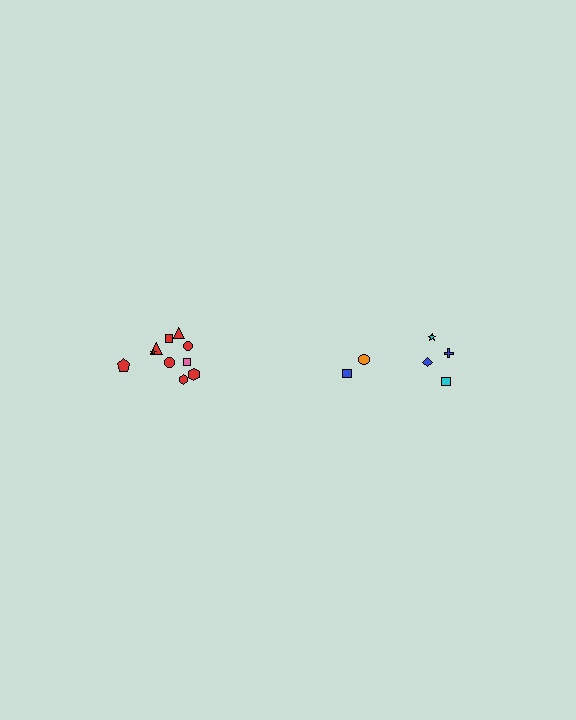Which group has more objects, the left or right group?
The left group.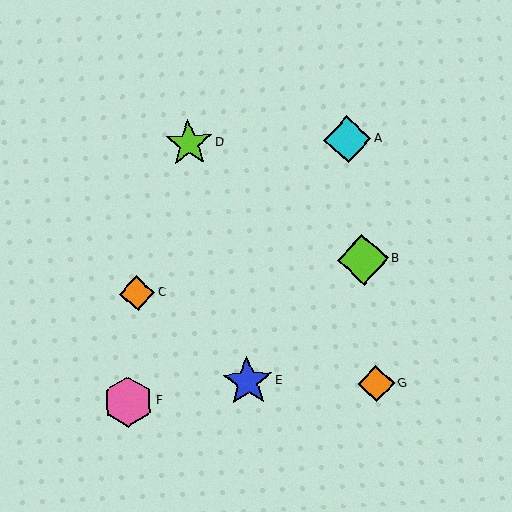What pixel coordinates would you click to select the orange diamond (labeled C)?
Click at (137, 293) to select the orange diamond C.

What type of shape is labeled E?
Shape E is a blue star.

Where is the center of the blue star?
The center of the blue star is at (247, 382).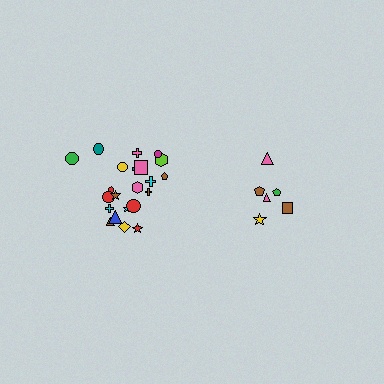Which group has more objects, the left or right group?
The left group.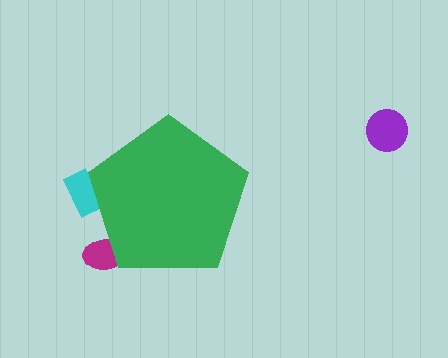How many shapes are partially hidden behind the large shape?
2 shapes are partially hidden.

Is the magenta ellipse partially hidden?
Yes, the magenta ellipse is partially hidden behind the green pentagon.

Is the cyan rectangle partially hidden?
Yes, the cyan rectangle is partially hidden behind the green pentagon.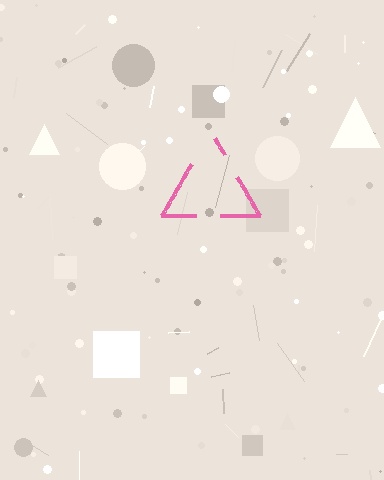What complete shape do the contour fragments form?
The contour fragments form a triangle.